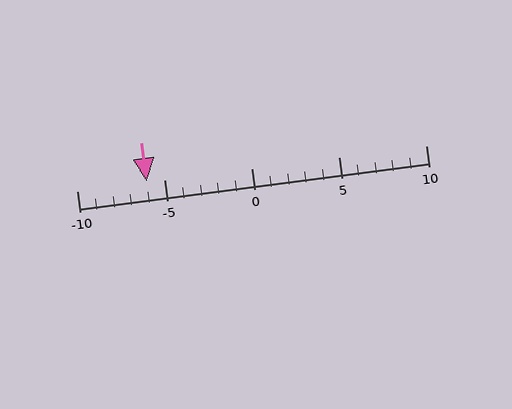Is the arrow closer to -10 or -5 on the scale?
The arrow is closer to -5.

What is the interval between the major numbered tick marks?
The major tick marks are spaced 5 units apart.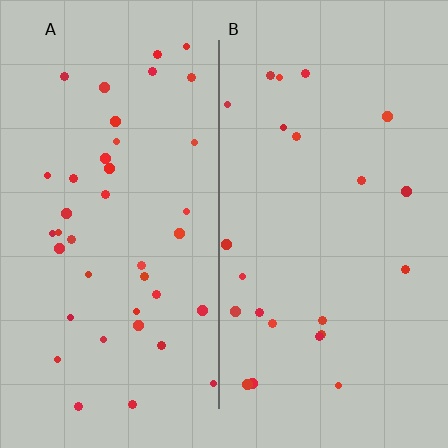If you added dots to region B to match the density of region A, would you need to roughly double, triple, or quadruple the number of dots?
Approximately double.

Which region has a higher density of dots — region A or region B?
A (the left).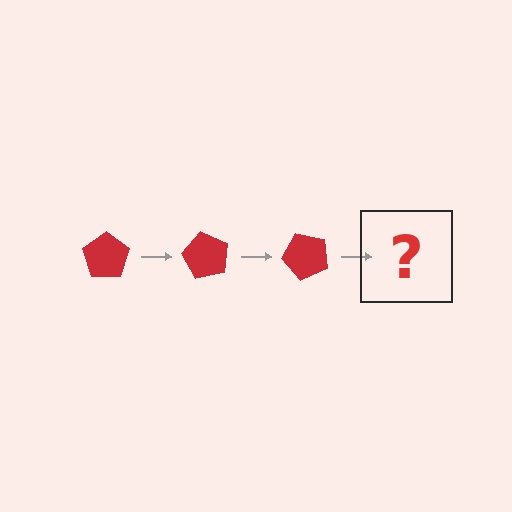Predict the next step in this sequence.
The next step is a red pentagon rotated 180 degrees.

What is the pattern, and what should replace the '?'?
The pattern is that the pentagon rotates 60 degrees each step. The '?' should be a red pentagon rotated 180 degrees.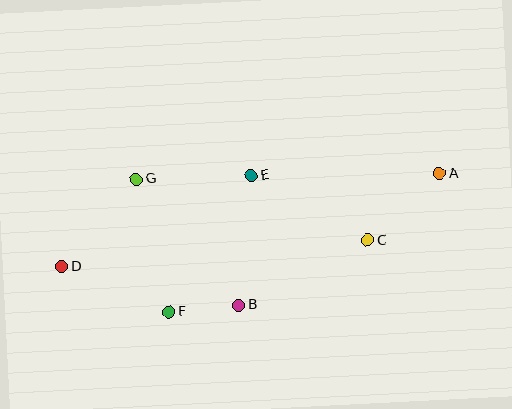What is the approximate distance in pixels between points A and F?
The distance between A and F is approximately 304 pixels.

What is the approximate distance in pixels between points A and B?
The distance between A and B is approximately 240 pixels.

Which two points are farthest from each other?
Points A and D are farthest from each other.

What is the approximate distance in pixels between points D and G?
The distance between D and G is approximately 115 pixels.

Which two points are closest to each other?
Points B and F are closest to each other.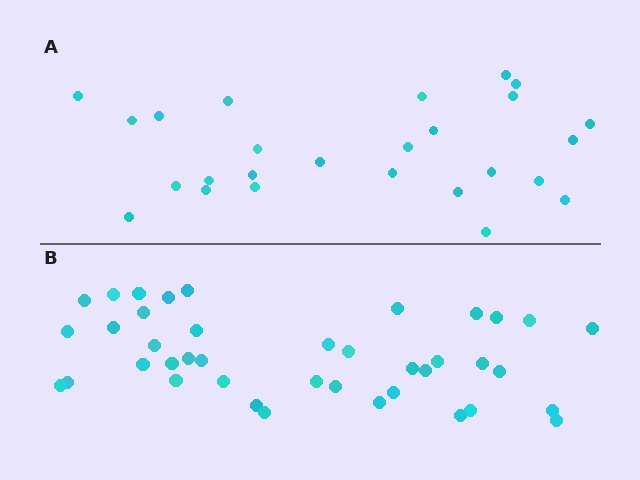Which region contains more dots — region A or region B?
Region B (the bottom region) has more dots.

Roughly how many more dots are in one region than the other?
Region B has approximately 15 more dots than region A.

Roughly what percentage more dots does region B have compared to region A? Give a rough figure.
About 55% more.